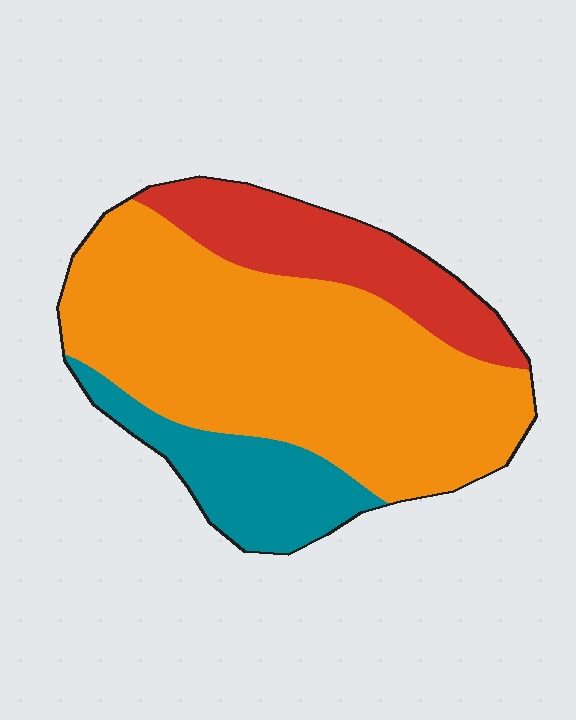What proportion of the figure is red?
Red covers about 20% of the figure.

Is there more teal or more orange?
Orange.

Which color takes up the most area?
Orange, at roughly 65%.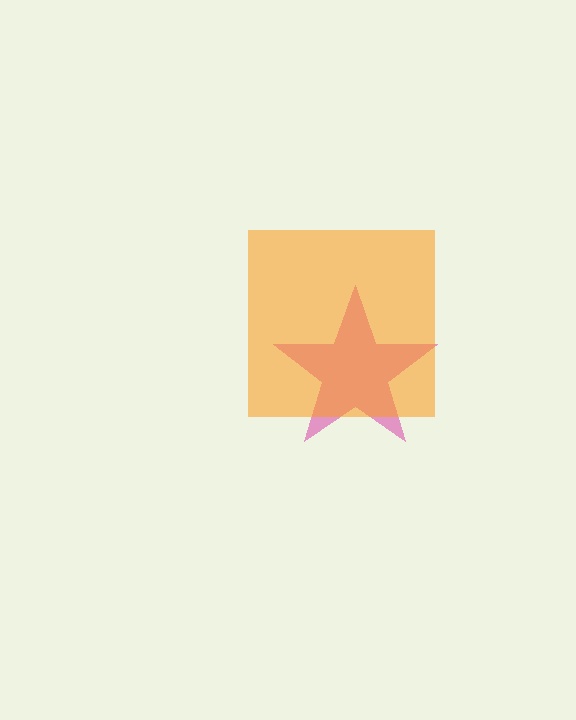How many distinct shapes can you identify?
There are 2 distinct shapes: a pink star, an orange square.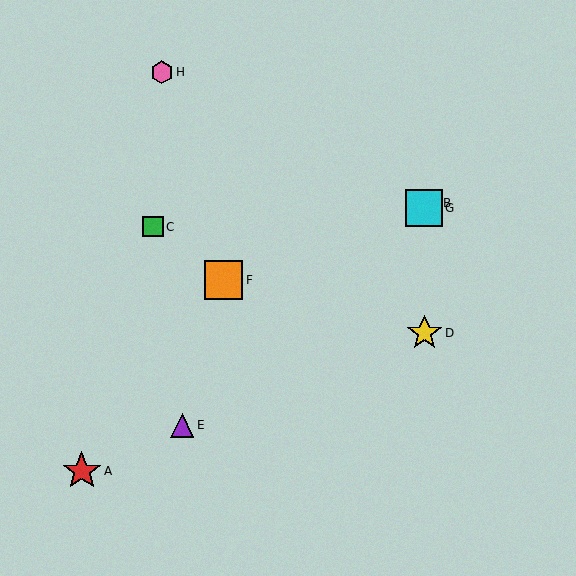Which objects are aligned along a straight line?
Objects B, E, G are aligned along a straight line.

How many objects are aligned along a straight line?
3 objects (B, E, G) are aligned along a straight line.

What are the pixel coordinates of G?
Object G is at (424, 208).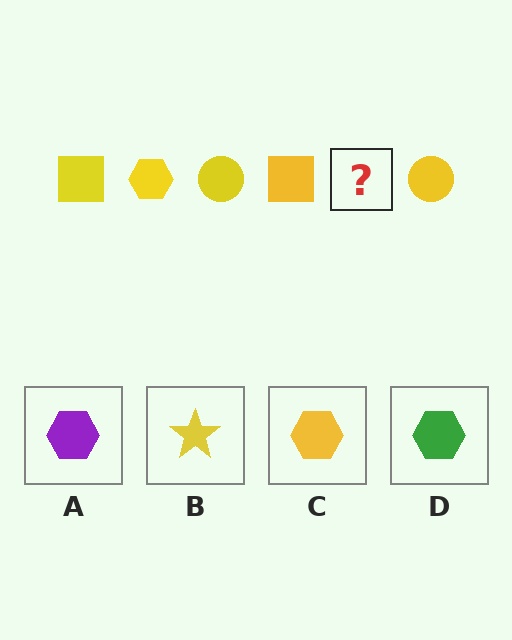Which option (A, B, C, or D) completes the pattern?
C.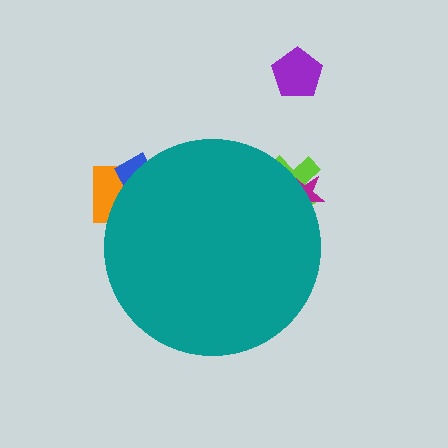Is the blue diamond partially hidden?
Yes, the blue diamond is partially hidden behind the teal circle.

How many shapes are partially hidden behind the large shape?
4 shapes are partially hidden.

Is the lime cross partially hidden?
Yes, the lime cross is partially hidden behind the teal circle.